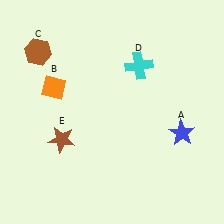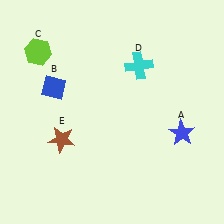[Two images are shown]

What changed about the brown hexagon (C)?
In Image 1, C is brown. In Image 2, it changed to lime.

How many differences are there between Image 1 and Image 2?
There are 2 differences between the two images.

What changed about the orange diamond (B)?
In Image 1, B is orange. In Image 2, it changed to blue.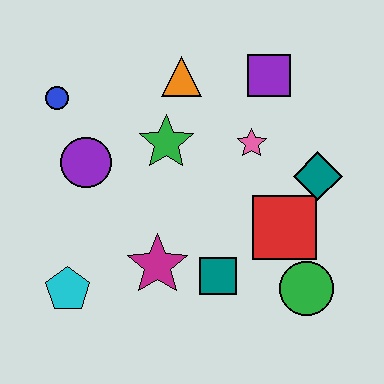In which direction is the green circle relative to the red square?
The green circle is below the red square.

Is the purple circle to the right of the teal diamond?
No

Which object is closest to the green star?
The orange triangle is closest to the green star.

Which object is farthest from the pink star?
The cyan pentagon is farthest from the pink star.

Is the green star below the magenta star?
No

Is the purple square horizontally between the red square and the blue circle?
Yes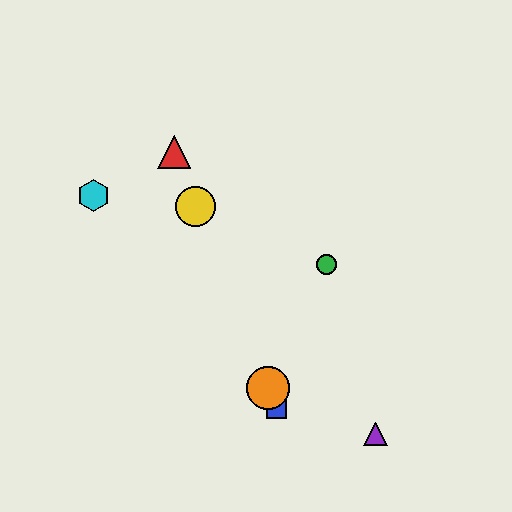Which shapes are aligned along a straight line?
The red triangle, the blue square, the yellow circle, the orange circle are aligned along a straight line.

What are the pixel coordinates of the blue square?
The blue square is at (276, 409).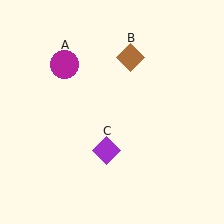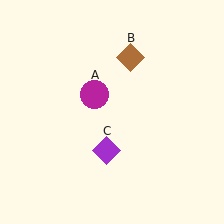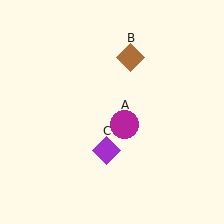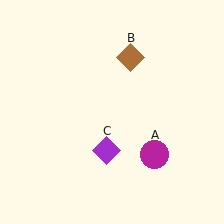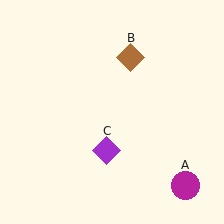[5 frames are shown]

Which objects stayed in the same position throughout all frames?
Brown diamond (object B) and purple diamond (object C) remained stationary.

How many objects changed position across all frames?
1 object changed position: magenta circle (object A).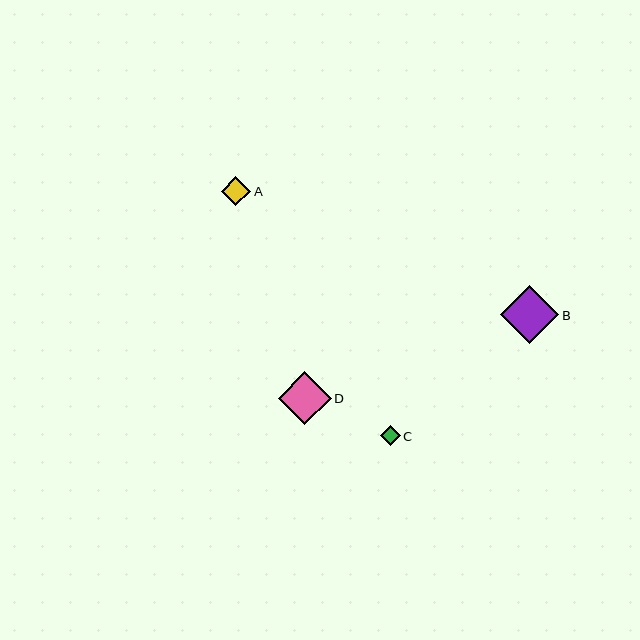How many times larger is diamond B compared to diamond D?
Diamond B is approximately 1.1 times the size of diamond D.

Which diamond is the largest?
Diamond B is the largest with a size of approximately 58 pixels.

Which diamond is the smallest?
Diamond C is the smallest with a size of approximately 20 pixels.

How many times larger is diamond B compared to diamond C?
Diamond B is approximately 2.8 times the size of diamond C.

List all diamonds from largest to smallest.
From largest to smallest: B, D, A, C.